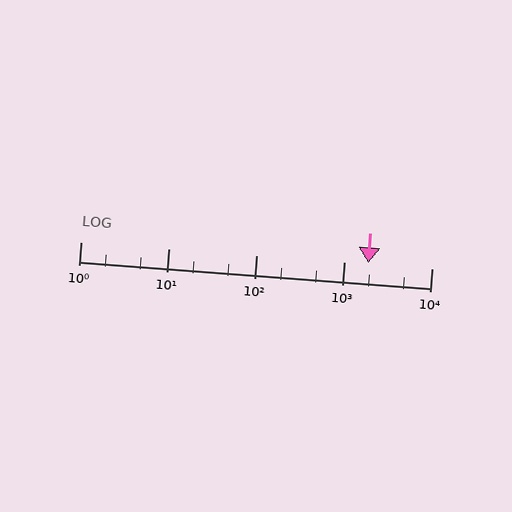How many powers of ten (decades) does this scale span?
The scale spans 4 decades, from 1 to 10000.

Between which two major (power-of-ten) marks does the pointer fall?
The pointer is between 1000 and 10000.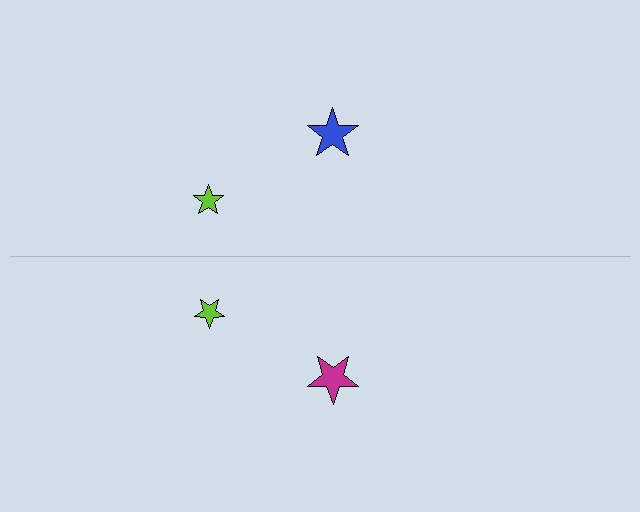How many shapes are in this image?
There are 4 shapes in this image.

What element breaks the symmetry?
The magenta star on the bottom side breaks the symmetry — its mirror counterpart is blue.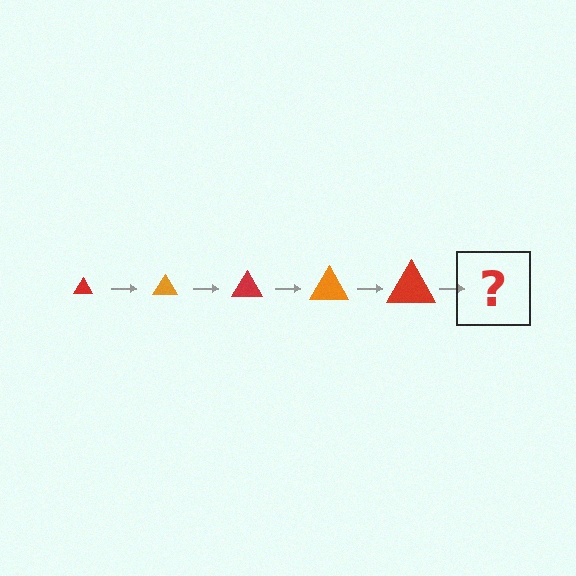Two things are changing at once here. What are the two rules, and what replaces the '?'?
The two rules are that the triangle grows larger each step and the color cycles through red and orange. The '?' should be an orange triangle, larger than the previous one.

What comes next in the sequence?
The next element should be an orange triangle, larger than the previous one.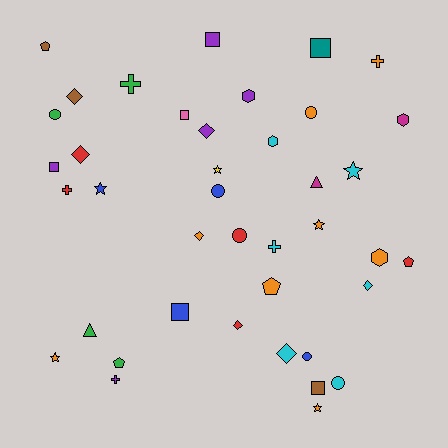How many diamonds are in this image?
There are 7 diamonds.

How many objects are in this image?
There are 40 objects.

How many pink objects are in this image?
There is 1 pink object.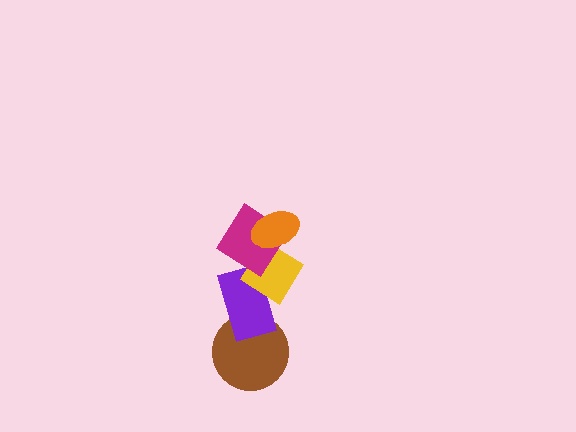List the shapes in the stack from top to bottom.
From top to bottom: the orange ellipse, the magenta diamond, the yellow diamond, the purple rectangle, the brown circle.